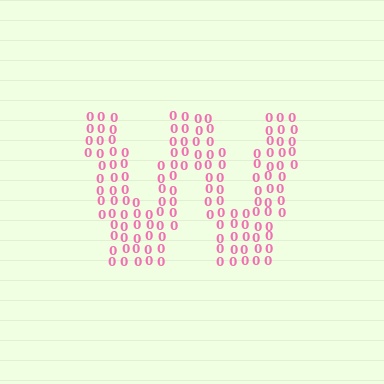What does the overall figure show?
The overall figure shows the letter W.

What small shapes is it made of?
It is made of small digit 0's.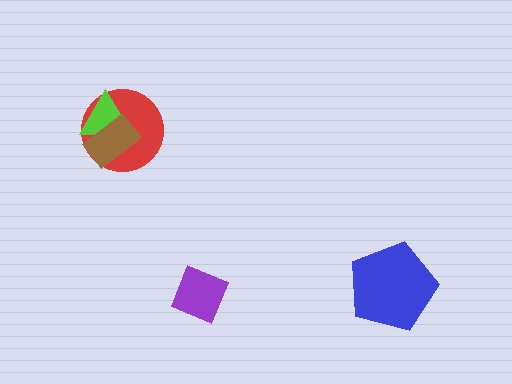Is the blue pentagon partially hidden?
No, no other shape covers it.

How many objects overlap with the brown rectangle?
2 objects overlap with the brown rectangle.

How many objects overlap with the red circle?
2 objects overlap with the red circle.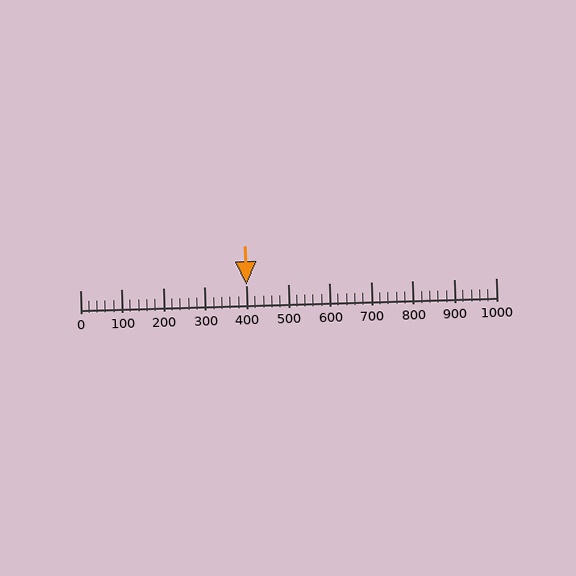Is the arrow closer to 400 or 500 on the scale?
The arrow is closer to 400.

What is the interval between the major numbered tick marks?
The major tick marks are spaced 100 units apart.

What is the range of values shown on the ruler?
The ruler shows values from 0 to 1000.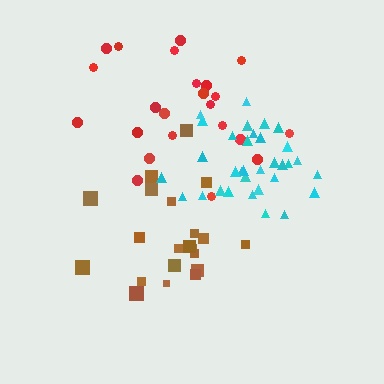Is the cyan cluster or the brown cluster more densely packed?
Cyan.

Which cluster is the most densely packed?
Cyan.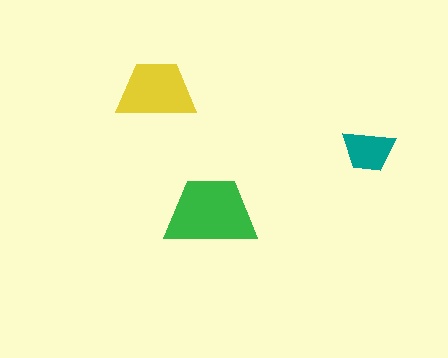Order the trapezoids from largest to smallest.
the green one, the yellow one, the teal one.